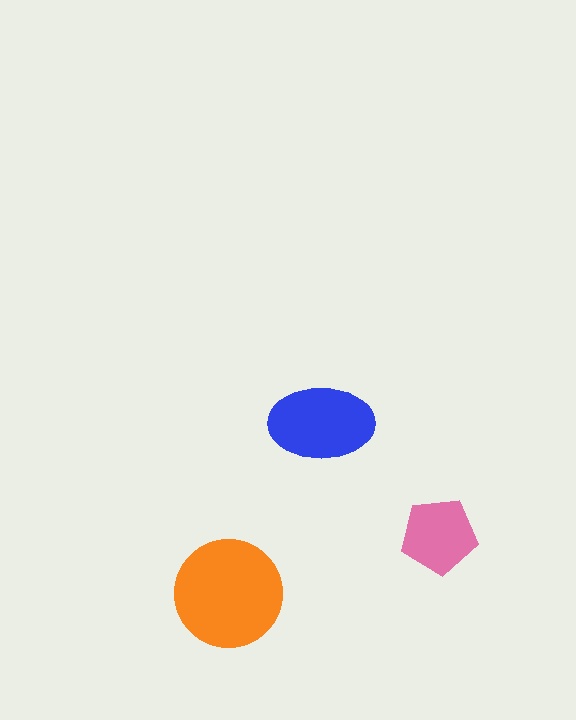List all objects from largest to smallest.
The orange circle, the blue ellipse, the pink pentagon.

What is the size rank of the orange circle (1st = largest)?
1st.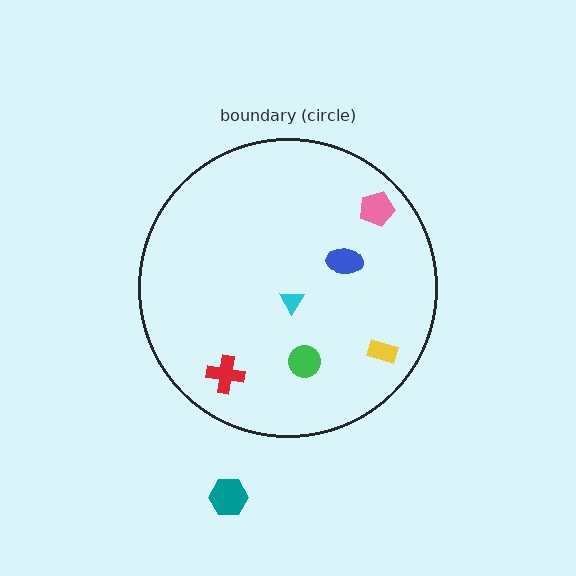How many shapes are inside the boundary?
6 inside, 1 outside.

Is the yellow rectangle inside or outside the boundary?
Inside.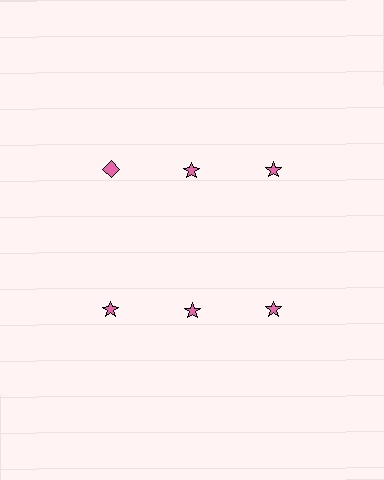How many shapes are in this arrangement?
There are 6 shapes arranged in a grid pattern.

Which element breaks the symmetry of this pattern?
The pink diamond in the top row, leftmost column breaks the symmetry. All other shapes are pink stars.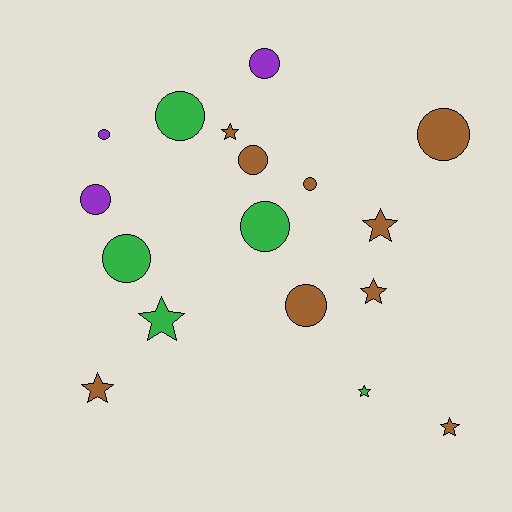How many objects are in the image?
There are 17 objects.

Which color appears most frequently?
Brown, with 9 objects.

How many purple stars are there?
There are no purple stars.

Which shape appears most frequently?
Circle, with 10 objects.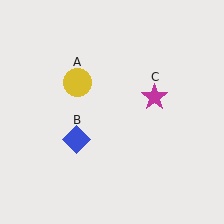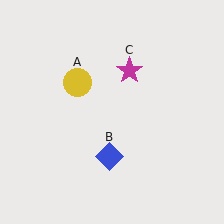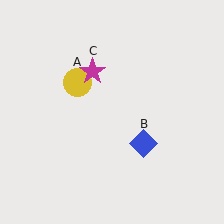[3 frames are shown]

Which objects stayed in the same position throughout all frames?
Yellow circle (object A) remained stationary.